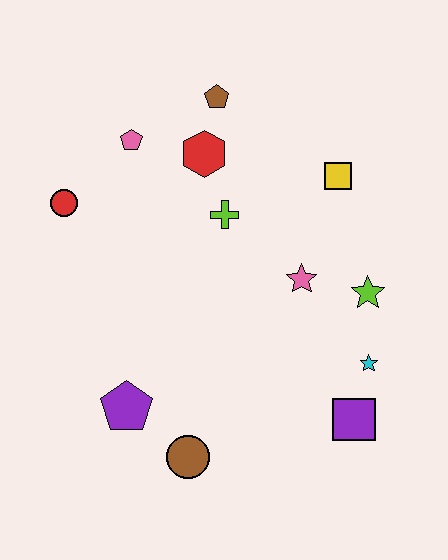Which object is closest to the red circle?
The pink pentagon is closest to the red circle.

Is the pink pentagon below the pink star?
No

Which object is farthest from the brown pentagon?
The brown circle is farthest from the brown pentagon.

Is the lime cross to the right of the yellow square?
No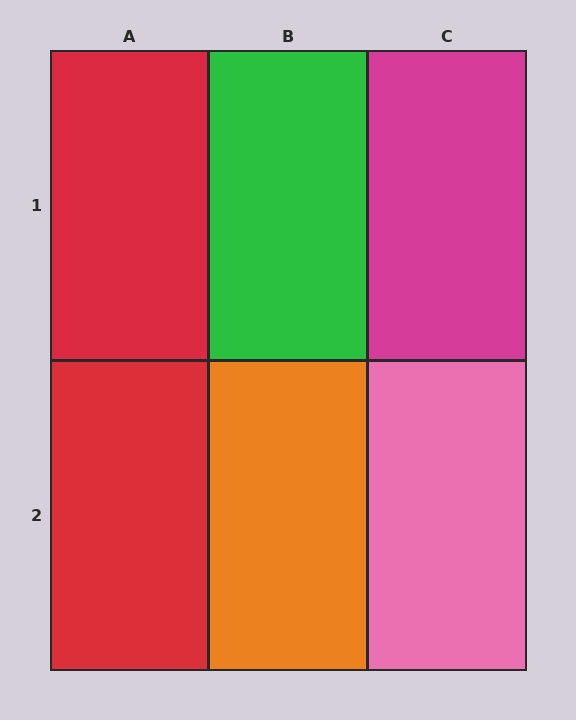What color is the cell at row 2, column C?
Pink.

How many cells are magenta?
1 cell is magenta.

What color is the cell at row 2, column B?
Orange.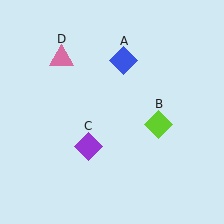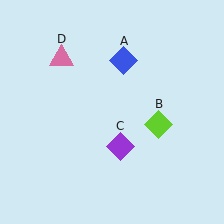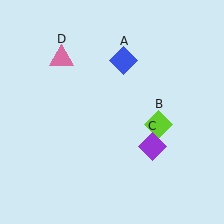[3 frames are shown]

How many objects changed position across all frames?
1 object changed position: purple diamond (object C).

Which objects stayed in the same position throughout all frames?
Blue diamond (object A) and lime diamond (object B) and pink triangle (object D) remained stationary.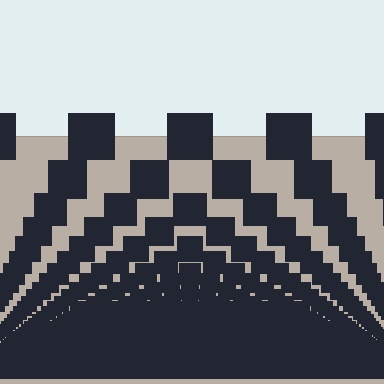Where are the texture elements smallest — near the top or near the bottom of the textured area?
Near the bottom.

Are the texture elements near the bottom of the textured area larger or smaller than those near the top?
Smaller. The gradient is inverted — elements near the bottom are smaller and denser.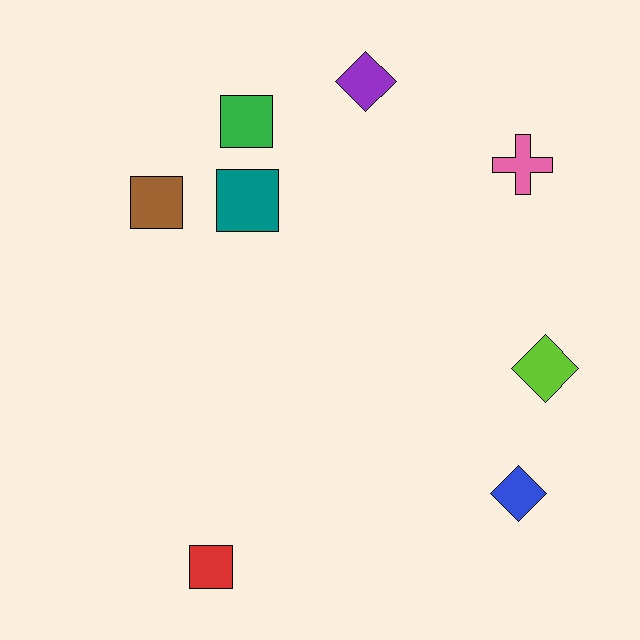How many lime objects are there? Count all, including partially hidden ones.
There is 1 lime object.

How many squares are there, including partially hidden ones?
There are 4 squares.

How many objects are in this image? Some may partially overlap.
There are 8 objects.